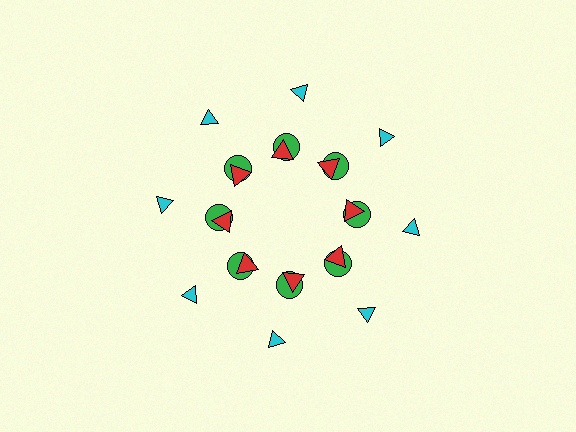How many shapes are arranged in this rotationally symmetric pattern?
There are 24 shapes, arranged in 8 groups of 3.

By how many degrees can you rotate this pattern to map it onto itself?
The pattern maps onto itself every 45 degrees of rotation.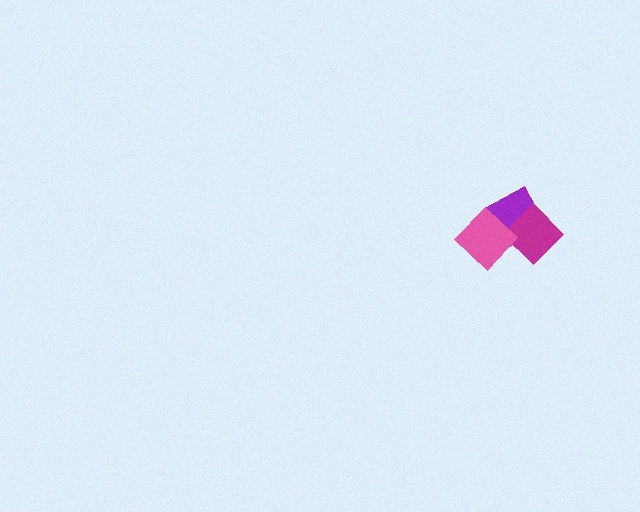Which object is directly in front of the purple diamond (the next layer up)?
The magenta diamond is directly in front of the purple diamond.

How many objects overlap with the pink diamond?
2 objects overlap with the pink diamond.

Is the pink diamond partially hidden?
No, no other shape covers it.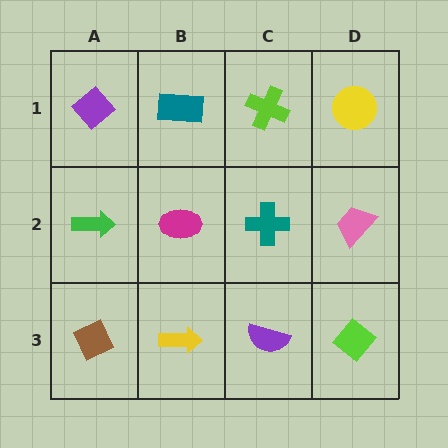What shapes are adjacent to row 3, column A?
A green arrow (row 2, column A), a yellow arrow (row 3, column B).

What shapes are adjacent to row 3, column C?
A teal cross (row 2, column C), a yellow arrow (row 3, column B), a lime diamond (row 3, column D).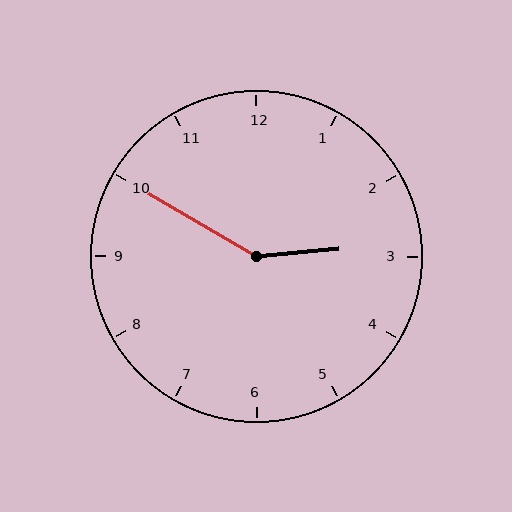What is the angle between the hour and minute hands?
Approximately 145 degrees.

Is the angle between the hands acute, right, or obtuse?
It is obtuse.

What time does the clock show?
2:50.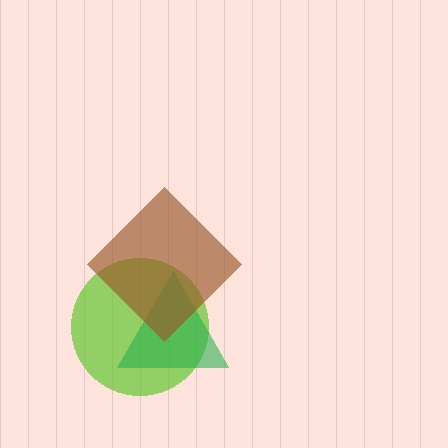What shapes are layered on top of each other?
The layered shapes are: a lime circle, a green triangle, a brown diamond.